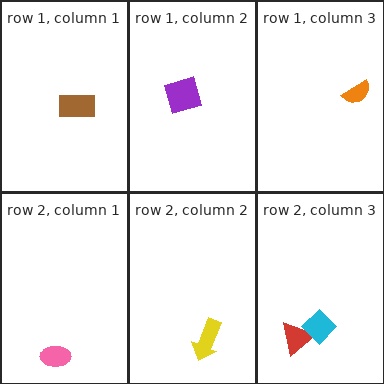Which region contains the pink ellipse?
The row 2, column 1 region.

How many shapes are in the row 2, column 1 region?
1.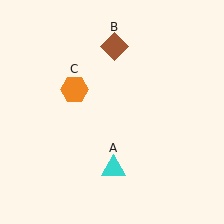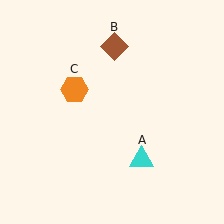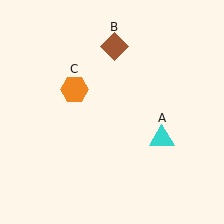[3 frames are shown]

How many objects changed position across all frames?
1 object changed position: cyan triangle (object A).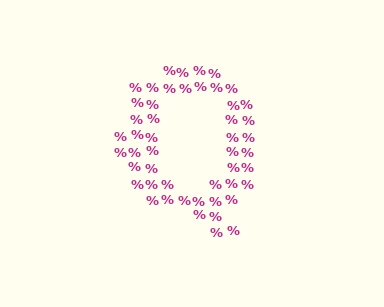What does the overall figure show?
The overall figure shows the letter Q.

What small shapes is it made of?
It is made of small percent signs.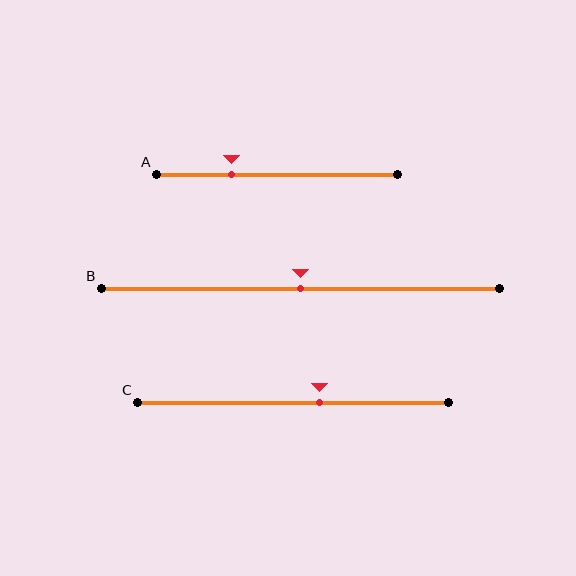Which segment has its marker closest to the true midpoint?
Segment B has its marker closest to the true midpoint.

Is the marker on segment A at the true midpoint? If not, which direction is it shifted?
No, the marker on segment A is shifted to the left by about 19% of the segment length.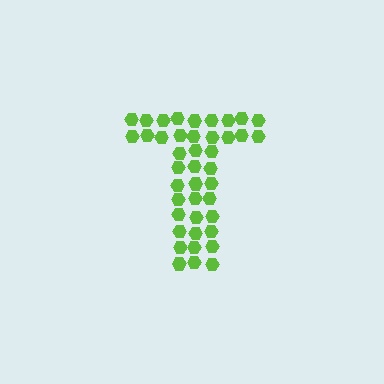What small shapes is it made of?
It is made of small hexagons.